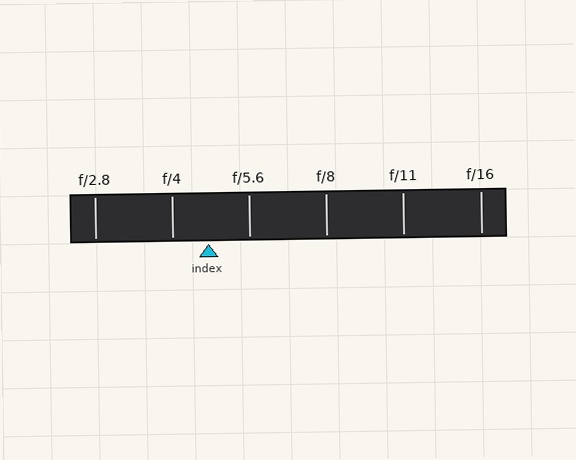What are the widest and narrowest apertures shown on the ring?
The widest aperture shown is f/2.8 and the narrowest is f/16.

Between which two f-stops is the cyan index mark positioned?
The index mark is between f/4 and f/5.6.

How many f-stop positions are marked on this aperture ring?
There are 6 f-stop positions marked.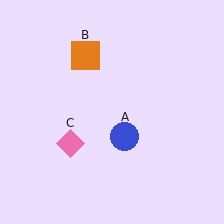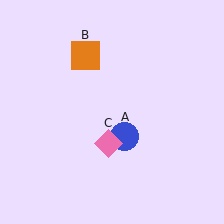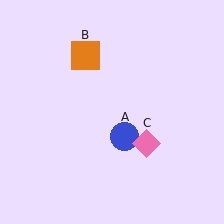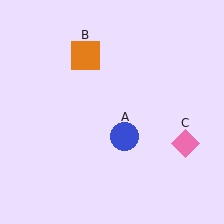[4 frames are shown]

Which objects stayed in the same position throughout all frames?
Blue circle (object A) and orange square (object B) remained stationary.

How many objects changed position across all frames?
1 object changed position: pink diamond (object C).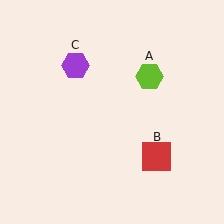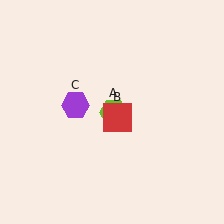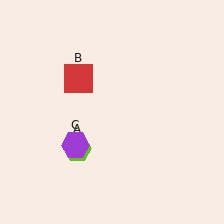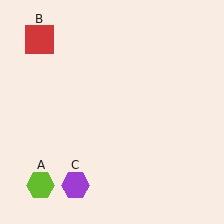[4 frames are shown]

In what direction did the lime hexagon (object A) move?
The lime hexagon (object A) moved down and to the left.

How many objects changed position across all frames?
3 objects changed position: lime hexagon (object A), red square (object B), purple hexagon (object C).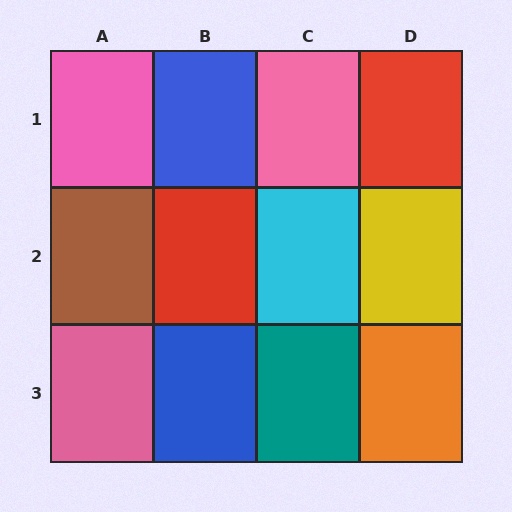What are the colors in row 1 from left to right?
Pink, blue, pink, red.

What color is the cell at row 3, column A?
Pink.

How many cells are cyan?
1 cell is cyan.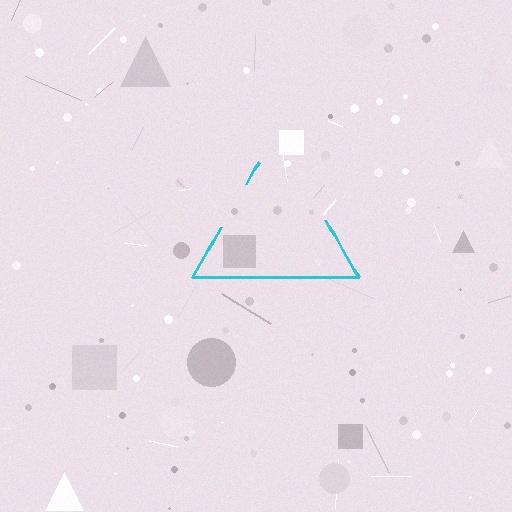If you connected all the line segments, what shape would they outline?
They would outline a triangle.